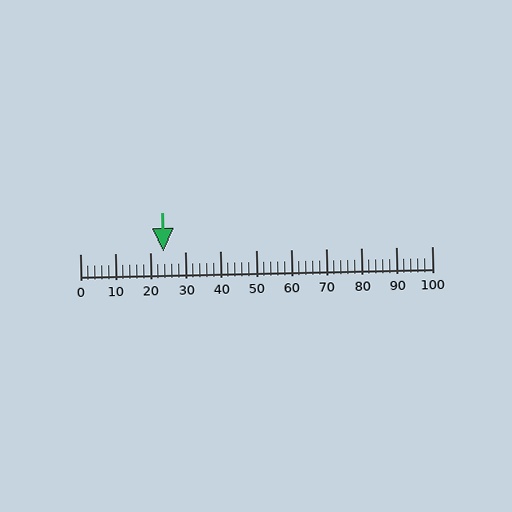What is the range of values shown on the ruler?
The ruler shows values from 0 to 100.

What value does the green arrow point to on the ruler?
The green arrow points to approximately 24.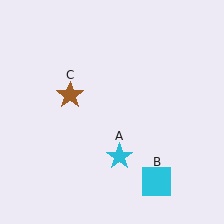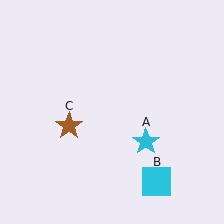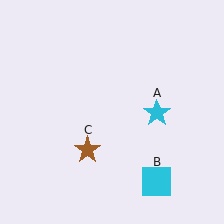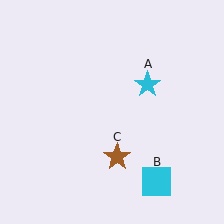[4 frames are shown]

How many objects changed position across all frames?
2 objects changed position: cyan star (object A), brown star (object C).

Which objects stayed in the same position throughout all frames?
Cyan square (object B) remained stationary.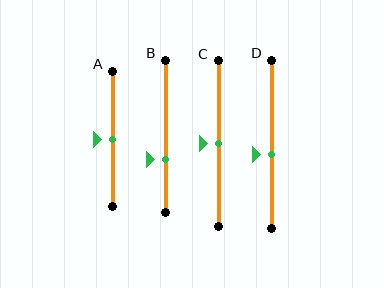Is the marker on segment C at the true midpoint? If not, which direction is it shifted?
Yes, the marker on segment C is at the true midpoint.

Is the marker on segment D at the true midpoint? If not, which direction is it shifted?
No, the marker on segment D is shifted downward by about 6% of the segment length.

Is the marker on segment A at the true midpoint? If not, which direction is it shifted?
Yes, the marker on segment A is at the true midpoint.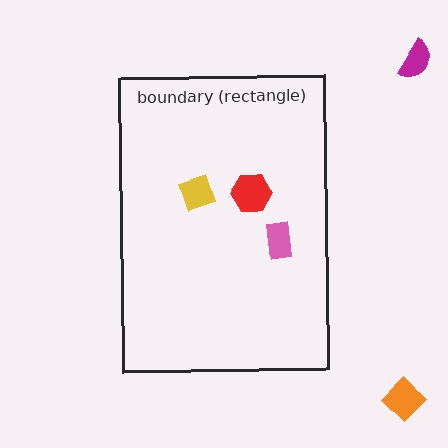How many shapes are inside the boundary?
3 inside, 2 outside.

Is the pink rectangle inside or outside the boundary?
Inside.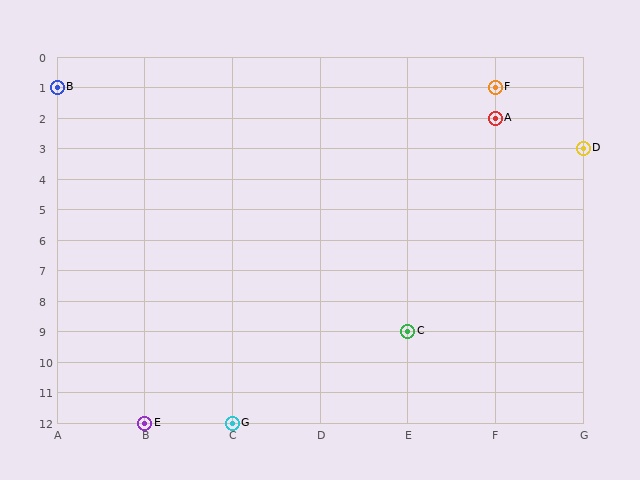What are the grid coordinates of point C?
Point C is at grid coordinates (E, 9).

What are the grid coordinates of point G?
Point G is at grid coordinates (C, 12).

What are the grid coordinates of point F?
Point F is at grid coordinates (F, 1).